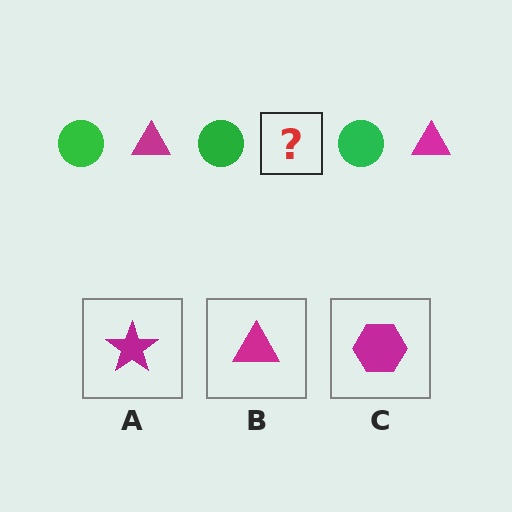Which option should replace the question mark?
Option B.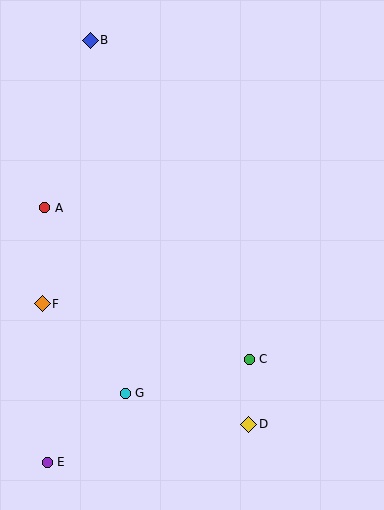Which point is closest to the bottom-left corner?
Point E is closest to the bottom-left corner.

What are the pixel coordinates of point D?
Point D is at (249, 424).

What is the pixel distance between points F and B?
The distance between F and B is 268 pixels.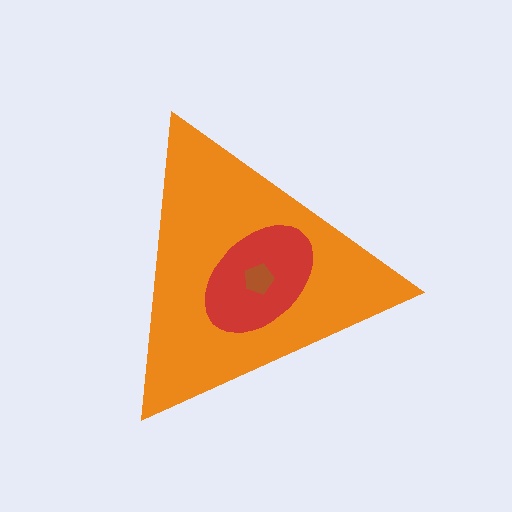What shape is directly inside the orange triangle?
The red ellipse.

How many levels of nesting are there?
3.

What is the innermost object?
The brown pentagon.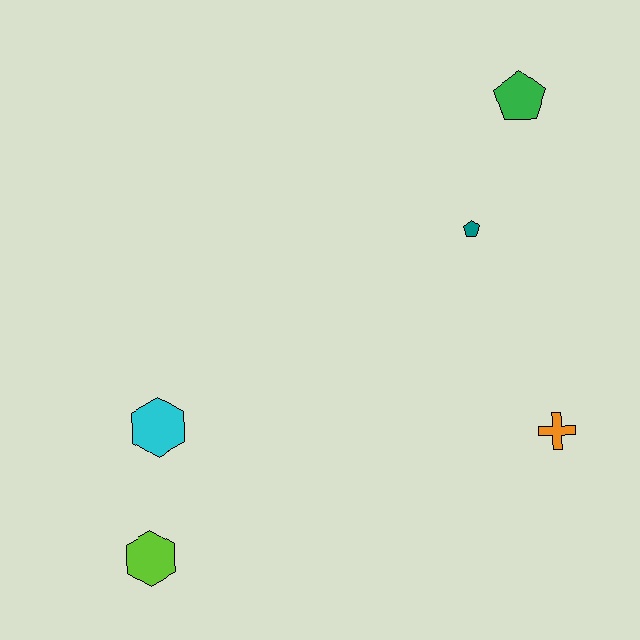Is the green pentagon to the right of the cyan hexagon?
Yes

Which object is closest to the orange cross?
The teal pentagon is closest to the orange cross.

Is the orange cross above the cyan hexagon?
No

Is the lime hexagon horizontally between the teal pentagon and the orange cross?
No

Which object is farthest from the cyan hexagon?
The green pentagon is farthest from the cyan hexagon.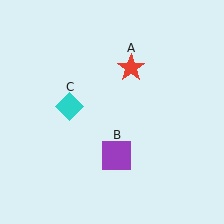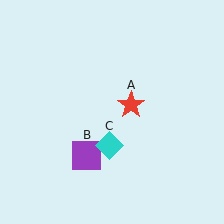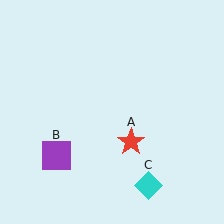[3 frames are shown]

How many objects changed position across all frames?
3 objects changed position: red star (object A), purple square (object B), cyan diamond (object C).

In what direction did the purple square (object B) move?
The purple square (object B) moved left.